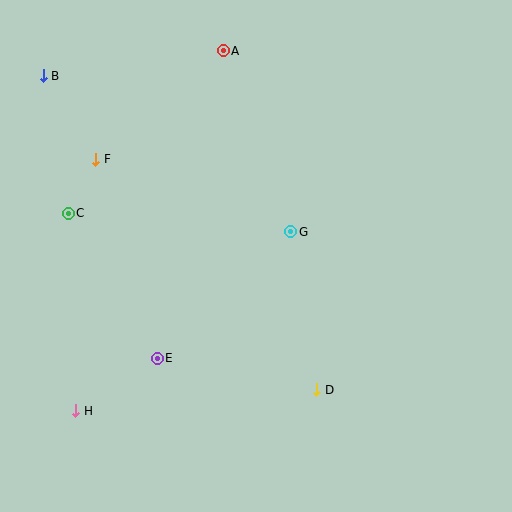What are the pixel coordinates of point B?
Point B is at (43, 76).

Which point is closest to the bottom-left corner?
Point H is closest to the bottom-left corner.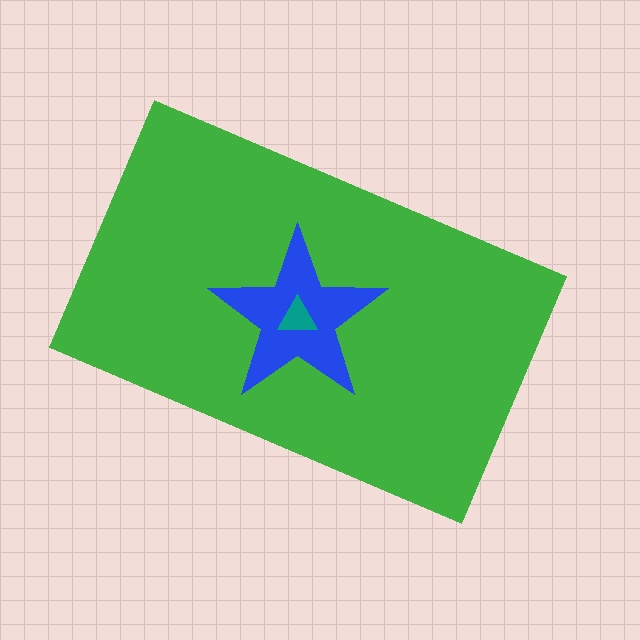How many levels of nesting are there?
3.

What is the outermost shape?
The green rectangle.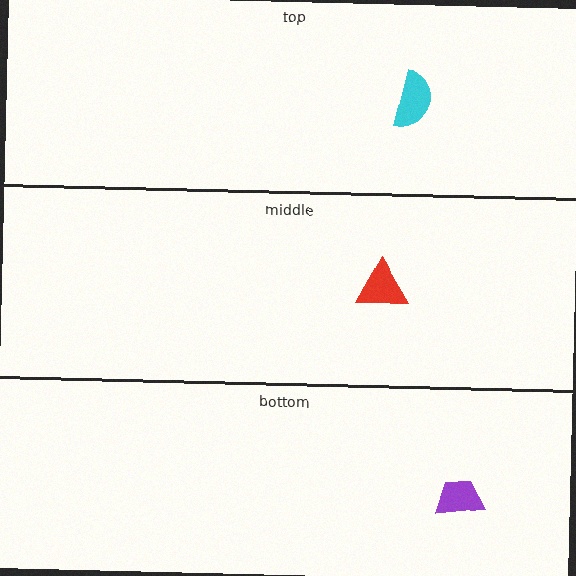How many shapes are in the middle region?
1.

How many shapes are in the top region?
1.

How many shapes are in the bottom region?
1.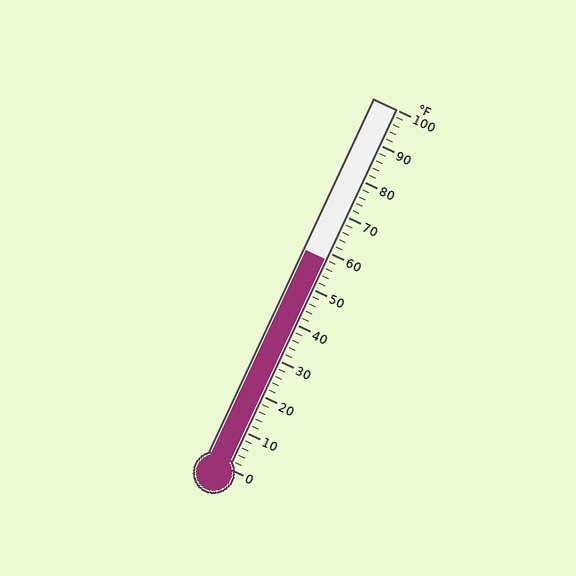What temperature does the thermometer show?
The thermometer shows approximately 58°F.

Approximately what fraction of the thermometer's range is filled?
The thermometer is filled to approximately 60% of its range.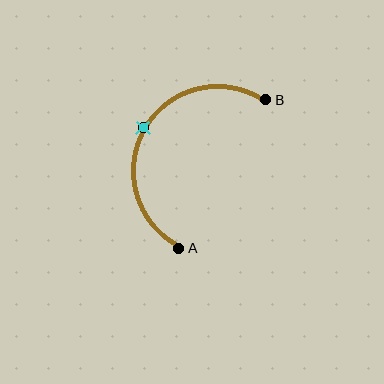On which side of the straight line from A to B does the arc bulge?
The arc bulges to the left of the straight line connecting A and B.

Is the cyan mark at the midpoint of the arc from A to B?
Yes. The cyan mark lies on the arc at equal arc-length from both A and B — it is the arc midpoint.